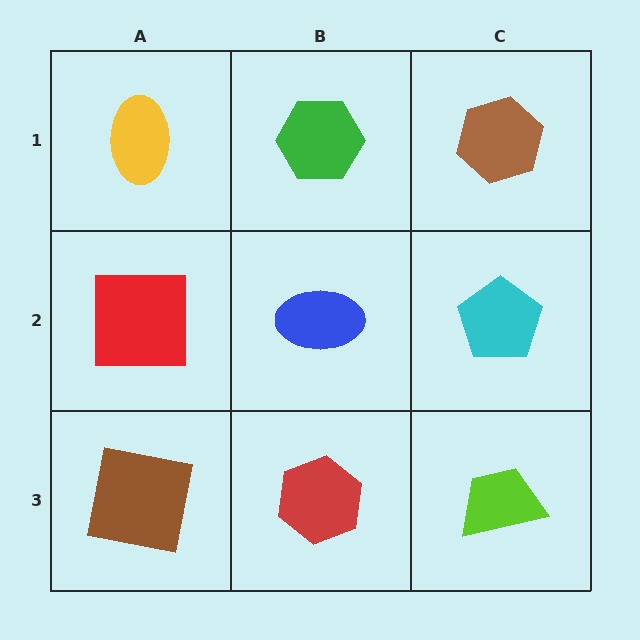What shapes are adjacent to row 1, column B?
A blue ellipse (row 2, column B), a yellow ellipse (row 1, column A), a brown hexagon (row 1, column C).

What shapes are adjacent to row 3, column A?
A red square (row 2, column A), a red hexagon (row 3, column B).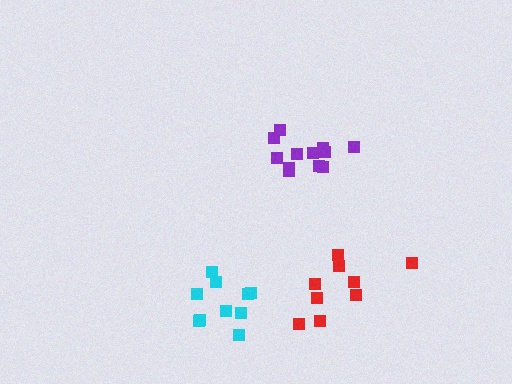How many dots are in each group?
Group 1: 10 dots, Group 2: 12 dots, Group 3: 10 dots (32 total).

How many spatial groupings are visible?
There are 3 spatial groupings.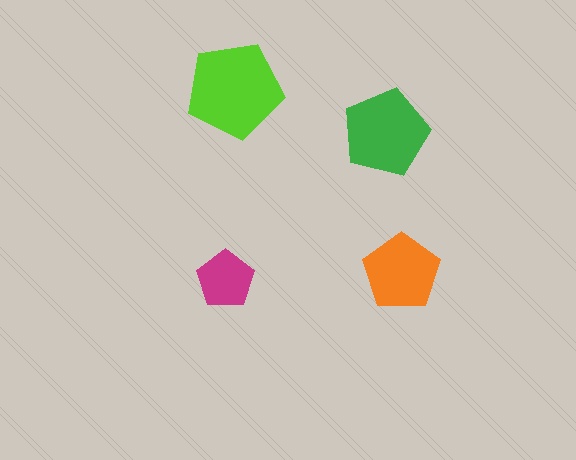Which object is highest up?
The lime pentagon is topmost.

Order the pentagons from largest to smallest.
the lime one, the green one, the orange one, the magenta one.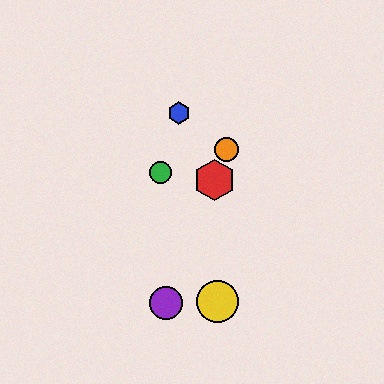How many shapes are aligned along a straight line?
3 shapes (the red hexagon, the purple circle, the orange circle) are aligned along a straight line.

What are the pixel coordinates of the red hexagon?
The red hexagon is at (214, 180).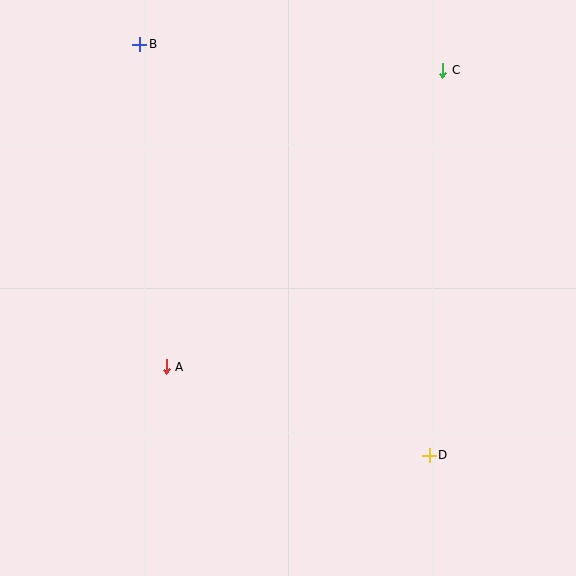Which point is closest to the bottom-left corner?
Point A is closest to the bottom-left corner.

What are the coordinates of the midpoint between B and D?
The midpoint between B and D is at (285, 250).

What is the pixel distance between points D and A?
The distance between D and A is 278 pixels.